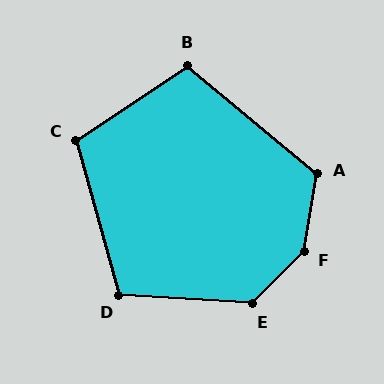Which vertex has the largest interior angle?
F, at approximately 145 degrees.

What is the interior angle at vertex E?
Approximately 131 degrees (obtuse).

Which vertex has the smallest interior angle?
B, at approximately 106 degrees.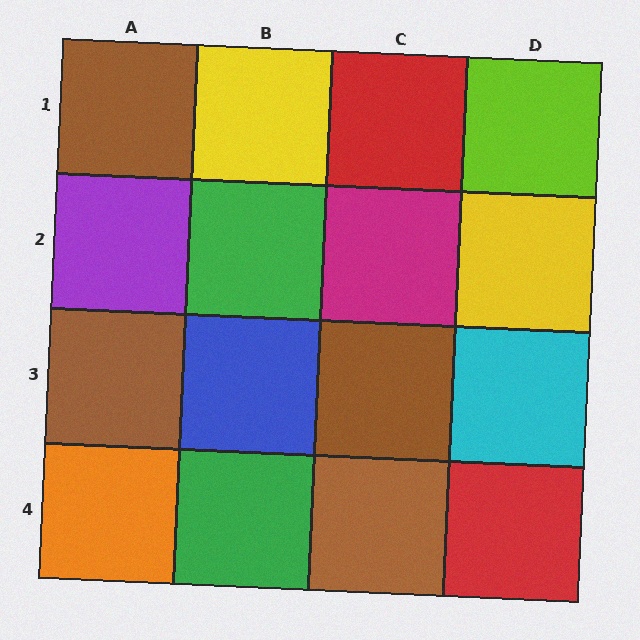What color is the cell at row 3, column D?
Cyan.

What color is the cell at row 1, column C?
Red.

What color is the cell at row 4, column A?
Orange.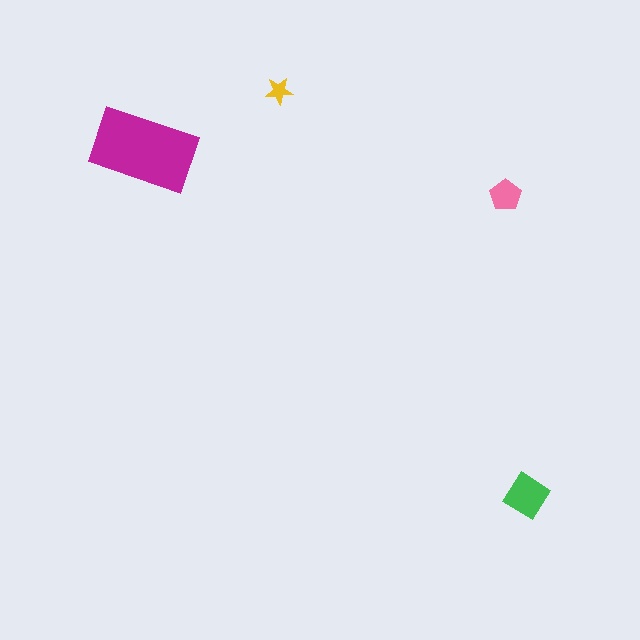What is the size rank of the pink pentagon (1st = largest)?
3rd.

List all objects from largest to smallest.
The magenta rectangle, the green diamond, the pink pentagon, the yellow star.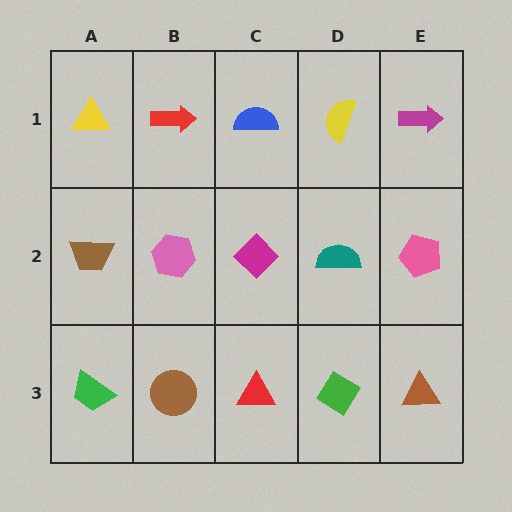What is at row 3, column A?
A green trapezoid.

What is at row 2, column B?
A pink hexagon.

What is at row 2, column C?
A magenta diamond.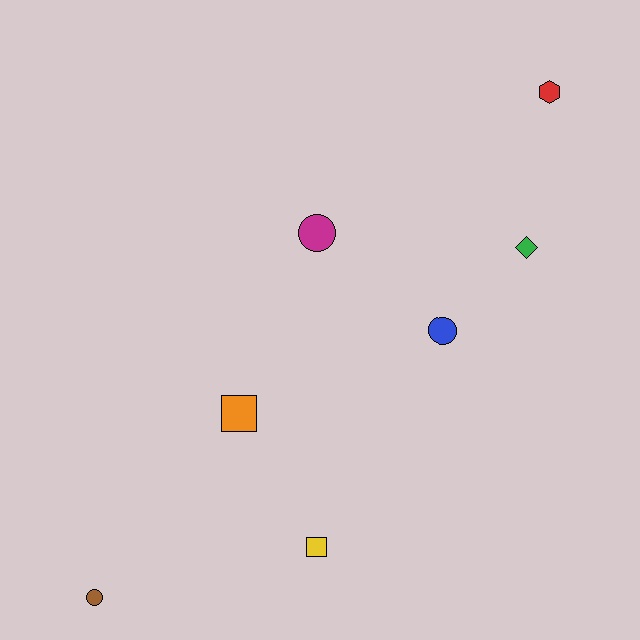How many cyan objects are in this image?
There are no cyan objects.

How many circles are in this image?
There are 3 circles.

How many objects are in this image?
There are 7 objects.